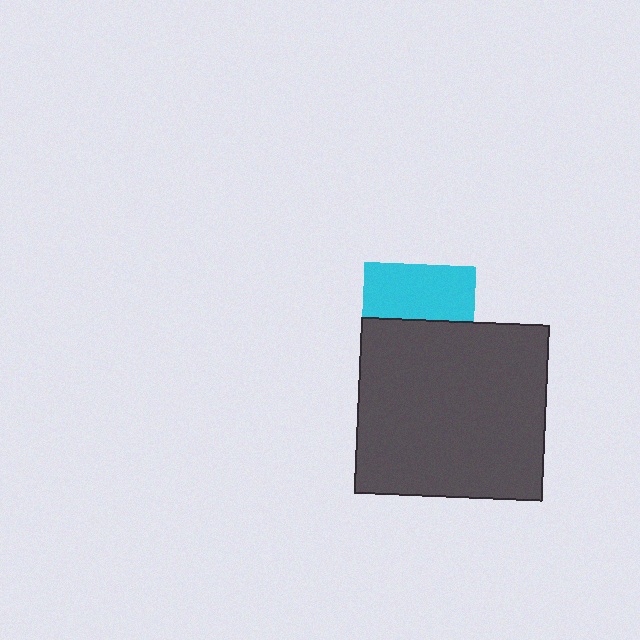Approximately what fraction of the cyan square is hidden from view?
Roughly 50% of the cyan square is hidden behind the dark gray rectangle.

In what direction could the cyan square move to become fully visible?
The cyan square could move up. That would shift it out from behind the dark gray rectangle entirely.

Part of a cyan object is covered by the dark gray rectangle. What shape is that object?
It is a square.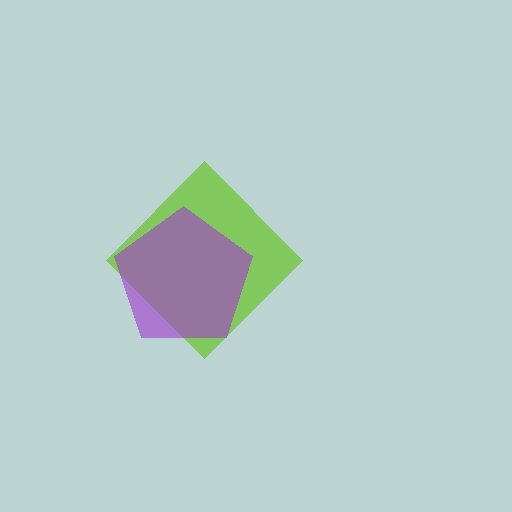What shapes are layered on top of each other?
The layered shapes are: a lime diamond, a purple pentagon.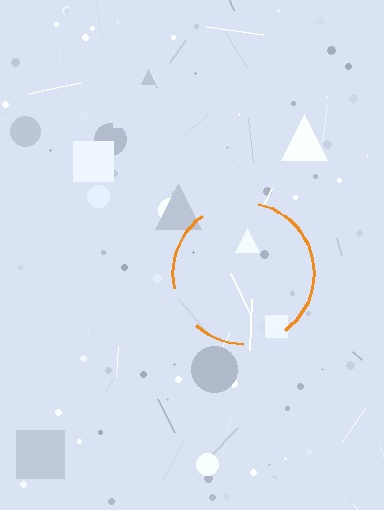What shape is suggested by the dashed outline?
The dashed outline suggests a circle.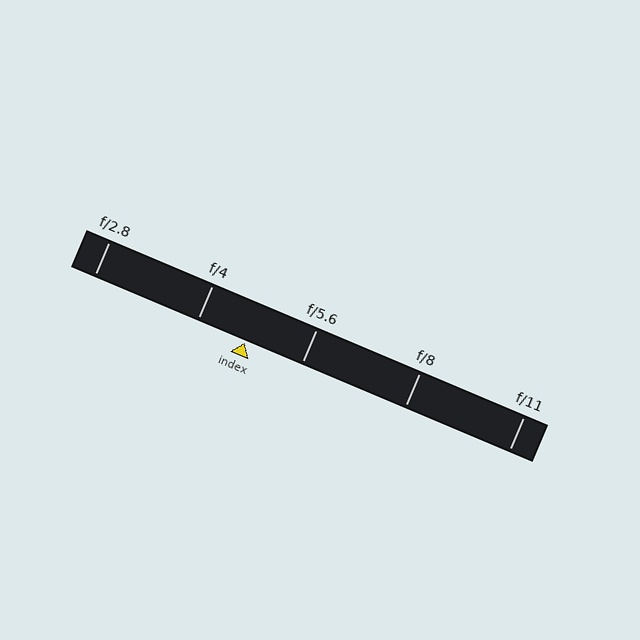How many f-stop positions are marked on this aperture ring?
There are 5 f-stop positions marked.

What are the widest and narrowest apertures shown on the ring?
The widest aperture shown is f/2.8 and the narrowest is f/11.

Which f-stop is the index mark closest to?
The index mark is closest to f/4.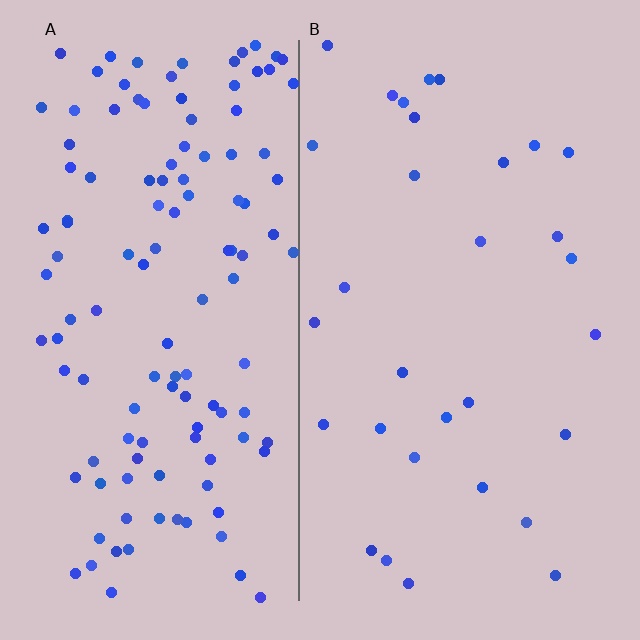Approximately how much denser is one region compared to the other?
Approximately 4.0× — region A over region B.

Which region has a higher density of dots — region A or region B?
A (the left).